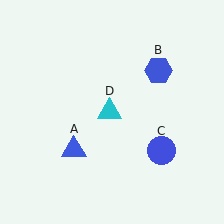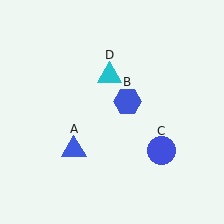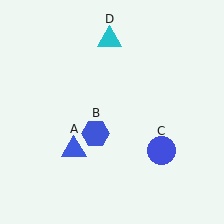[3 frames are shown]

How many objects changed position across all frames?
2 objects changed position: blue hexagon (object B), cyan triangle (object D).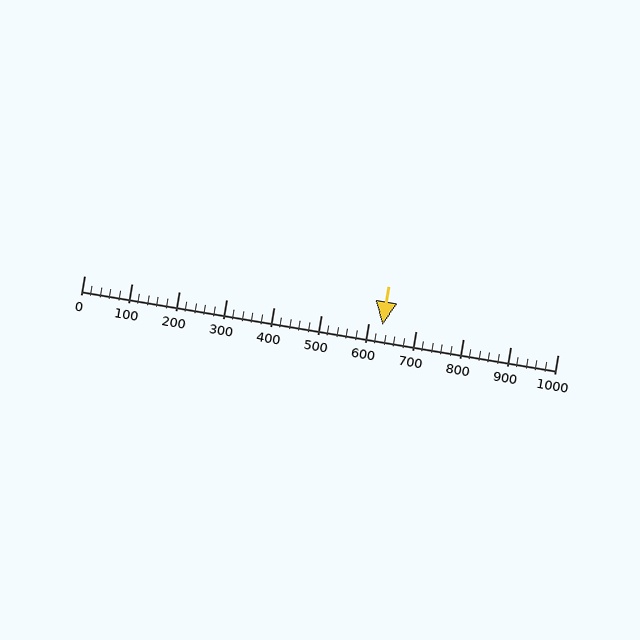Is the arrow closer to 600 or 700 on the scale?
The arrow is closer to 600.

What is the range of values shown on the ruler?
The ruler shows values from 0 to 1000.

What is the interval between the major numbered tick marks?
The major tick marks are spaced 100 units apart.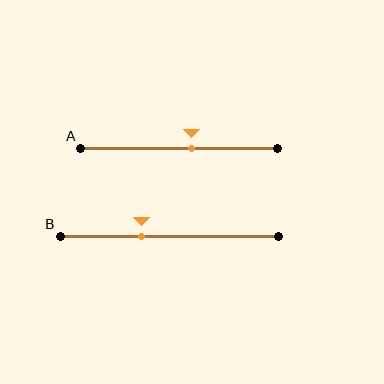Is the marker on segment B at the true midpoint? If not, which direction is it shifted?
No, the marker on segment B is shifted to the left by about 13% of the segment length.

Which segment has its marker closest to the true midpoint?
Segment A has its marker closest to the true midpoint.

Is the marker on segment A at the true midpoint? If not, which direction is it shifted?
No, the marker on segment A is shifted to the right by about 6% of the segment length.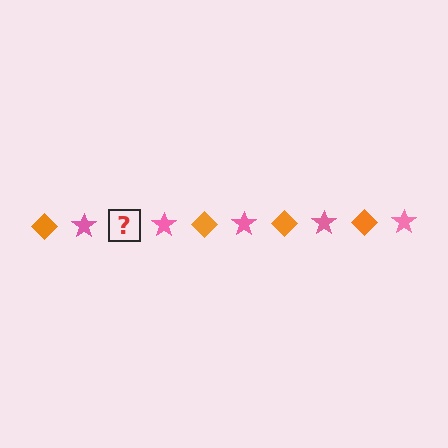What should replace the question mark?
The question mark should be replaced with an orange diamond.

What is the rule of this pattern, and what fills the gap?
The rule is that the pattern alternates between orange diamond and pink star. The gap should be filled with an orange diamond.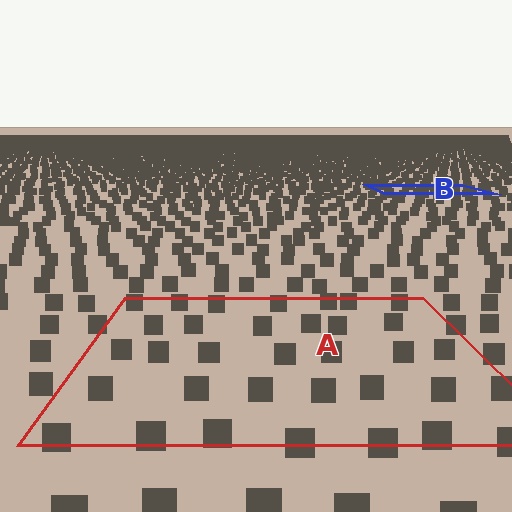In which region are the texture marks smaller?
The texture marks are smaller in region B, because it is farther away.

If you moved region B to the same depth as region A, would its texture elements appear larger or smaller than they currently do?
They would appear larger. At a closer depth, the same texture elements are projected at a bigger on-screen size.